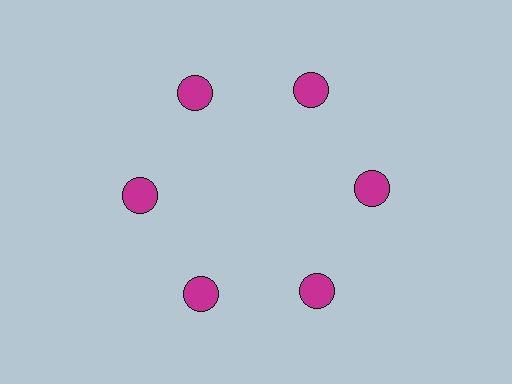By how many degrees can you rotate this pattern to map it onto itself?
The pattern maps onto itself every 60 degrees of rotation.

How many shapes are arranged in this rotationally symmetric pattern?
There are 6 shapes, arranged in 6 groups of 1.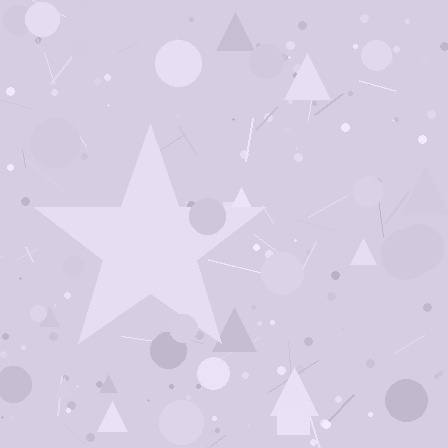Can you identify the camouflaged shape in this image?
The camouflaged shape is a star.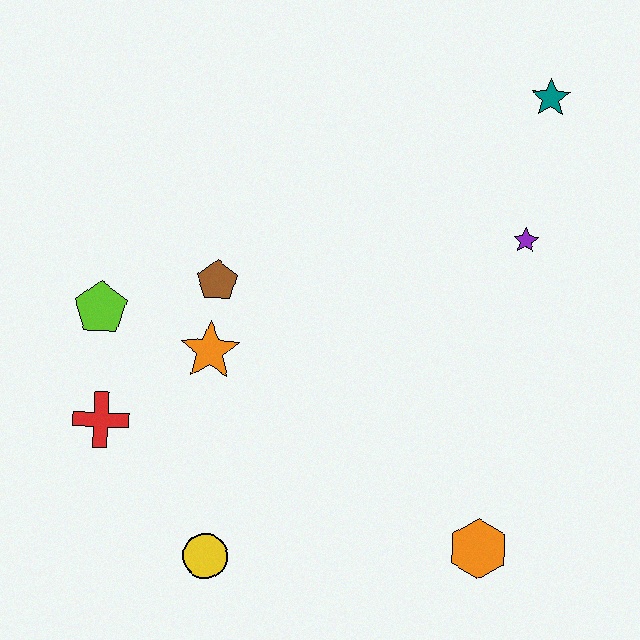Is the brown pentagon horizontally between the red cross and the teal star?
Yes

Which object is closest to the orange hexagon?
The yellow circle is closest to the orange hexagon.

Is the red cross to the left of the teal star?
Yes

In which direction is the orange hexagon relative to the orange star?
The orange hexagon is to the right of the orange star.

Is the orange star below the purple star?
Yes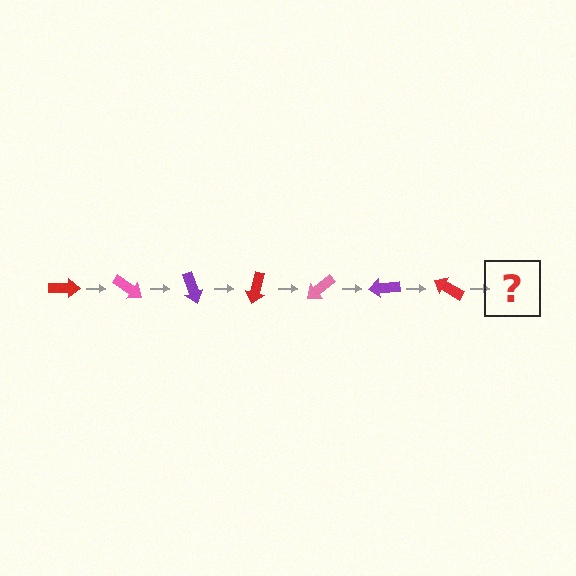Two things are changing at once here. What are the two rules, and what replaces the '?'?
The two rules are that it rotates 35 degrees each step and the color cycles through red, pink, and purple. The '?' should be a pink arrow, rotated 245 degrees from the start.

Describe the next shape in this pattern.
It should be a pink arrow, rotated 245 degrees from the start.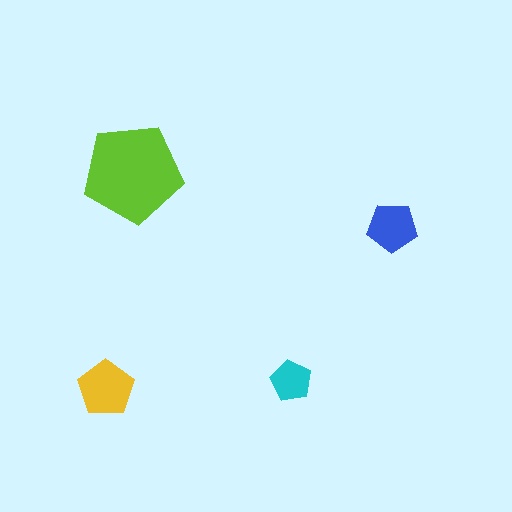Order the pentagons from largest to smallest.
the lime one, the yellow one, the blue one, the cyan one.